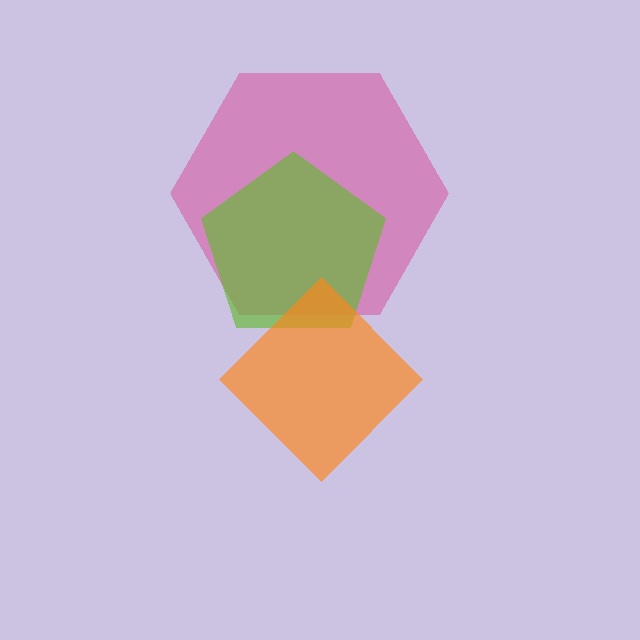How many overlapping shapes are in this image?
There are 3 overlapping shapes in the image.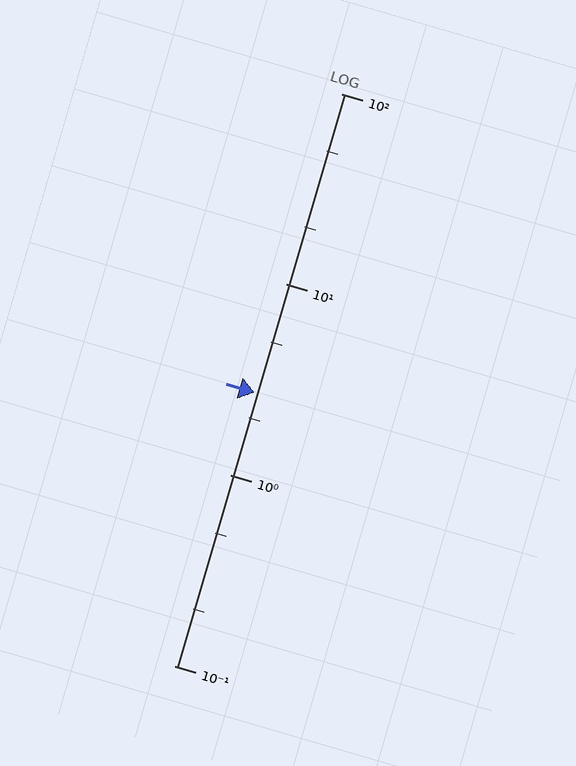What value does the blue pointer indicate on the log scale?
The pointer indicates approximately 2.7.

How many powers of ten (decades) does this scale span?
The scale spans 3 decades, from 0.1 to 100.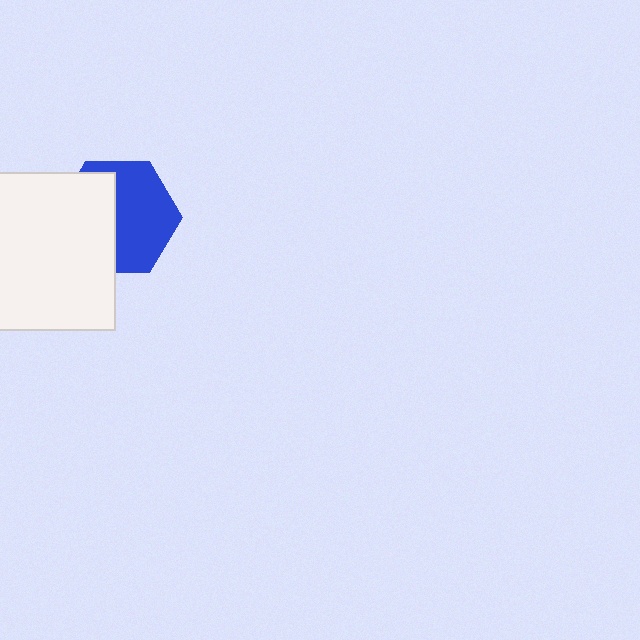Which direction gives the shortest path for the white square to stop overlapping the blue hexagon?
Moving left gives the shortest separation.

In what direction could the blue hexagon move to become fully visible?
The blue hexagon could move right. That would shift it out from behind the white square entirely.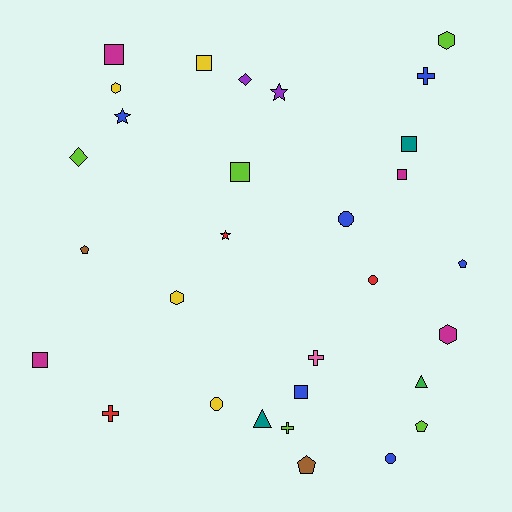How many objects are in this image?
There are 30 objects.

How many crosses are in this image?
There are 4 crosses.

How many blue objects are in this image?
There are 6 blue objects.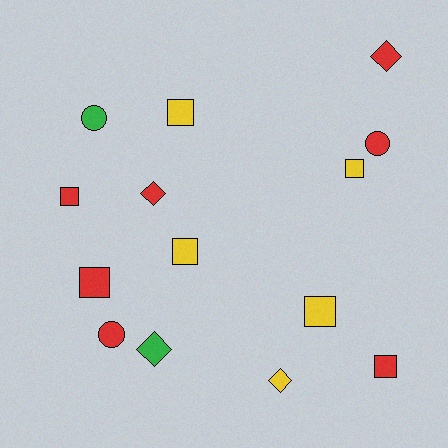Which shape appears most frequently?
Square, with 7 objects.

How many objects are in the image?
There are 14 objects.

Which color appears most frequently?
Red, with 7 objects.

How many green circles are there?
There is 1 green circle.